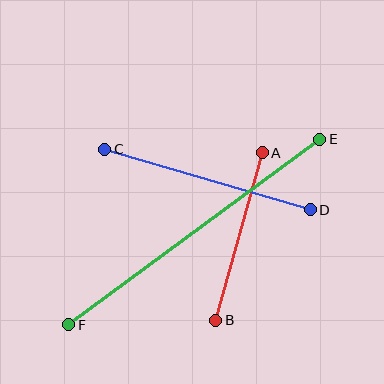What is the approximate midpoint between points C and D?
The midpoint is at approximately (208, 179) pixels.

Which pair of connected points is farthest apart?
Points E and F are farthest apart.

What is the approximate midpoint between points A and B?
The midpoint is at approximately (239, 237) pixels.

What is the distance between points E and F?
The distance is approximately 312 pixels.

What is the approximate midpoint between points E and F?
The midpoint is at approximately (194, 232) pixels.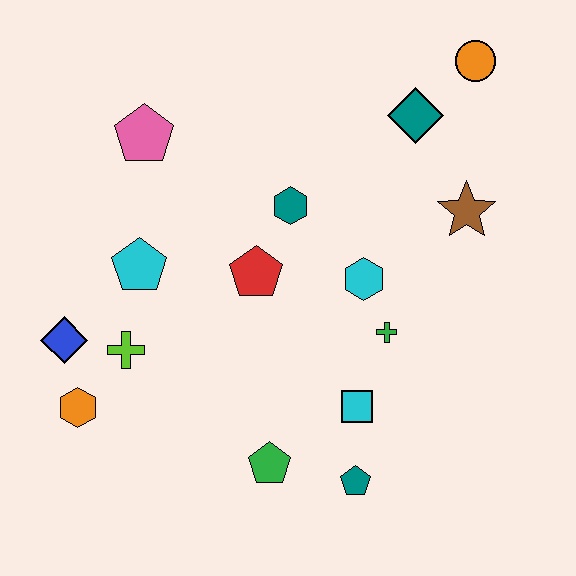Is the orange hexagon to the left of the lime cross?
Yes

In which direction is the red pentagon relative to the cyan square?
The red pentagon is above the cyan square.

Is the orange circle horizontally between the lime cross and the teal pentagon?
No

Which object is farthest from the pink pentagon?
The teal pentagon is farthest from the pink pentagon.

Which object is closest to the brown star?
The teal diamond is closest to the brown star.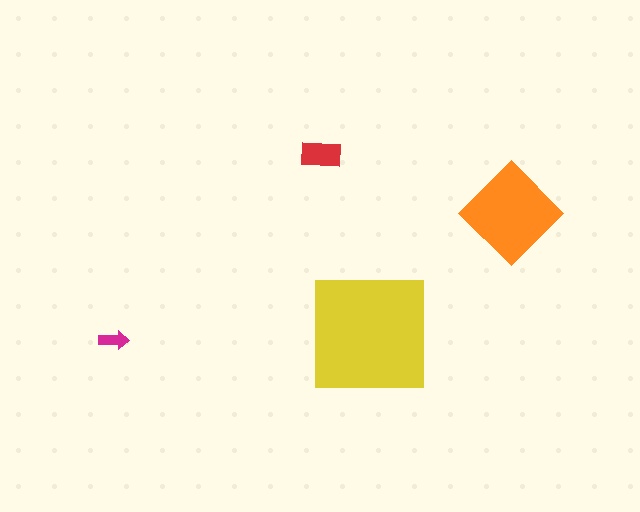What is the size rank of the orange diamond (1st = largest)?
2nd.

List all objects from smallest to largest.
The magenta arrow, the red rectangle, the orange diamond, the yellow square.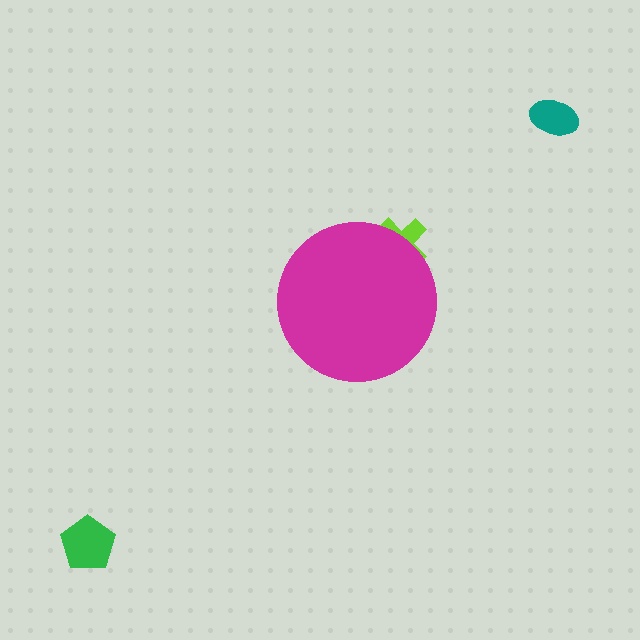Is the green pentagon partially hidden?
No, the green pentagon is fully visible.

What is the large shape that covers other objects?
A magenta circle.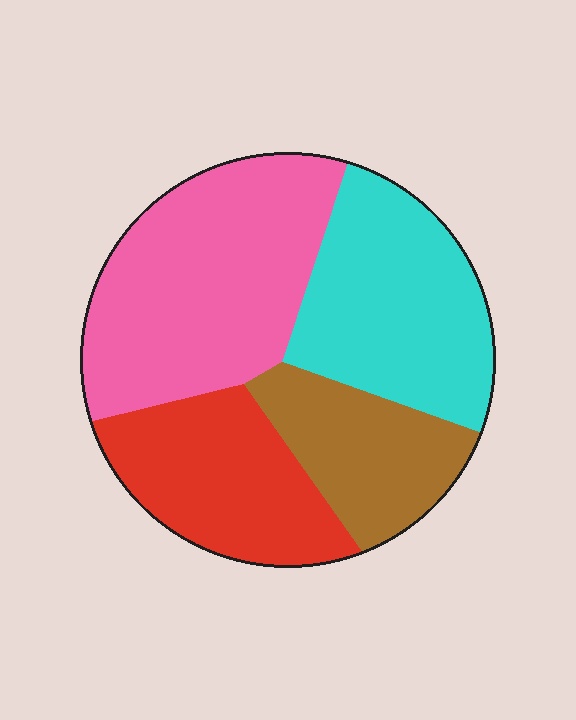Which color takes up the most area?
Pink, at roughly 35%.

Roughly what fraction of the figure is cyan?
Cyan covers around 25% of the figure.